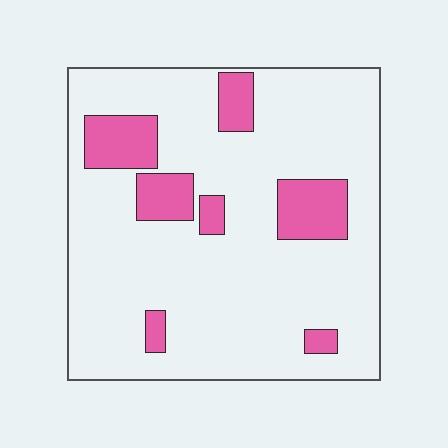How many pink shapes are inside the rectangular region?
7.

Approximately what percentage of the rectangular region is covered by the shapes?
Approximately 15%.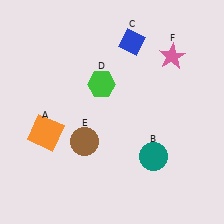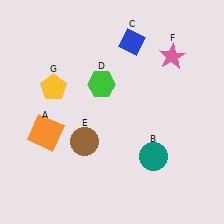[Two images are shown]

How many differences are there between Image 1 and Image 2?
There is 1 difference between the two images.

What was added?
A yellow pentagon (G) was added in Image 2.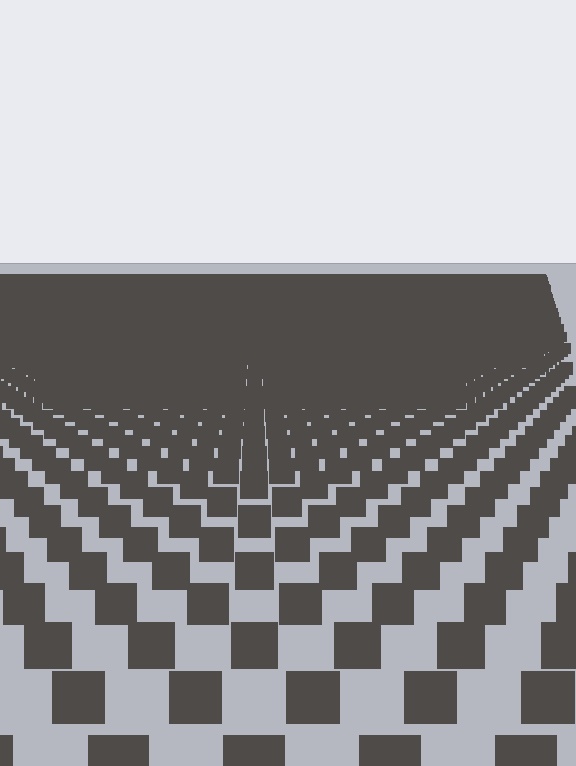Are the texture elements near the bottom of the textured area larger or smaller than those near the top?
Larger. Near the bottom, elements are closer to the viewer and appear at a bigger on-screen size.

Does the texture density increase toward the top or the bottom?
Density increases toward the top.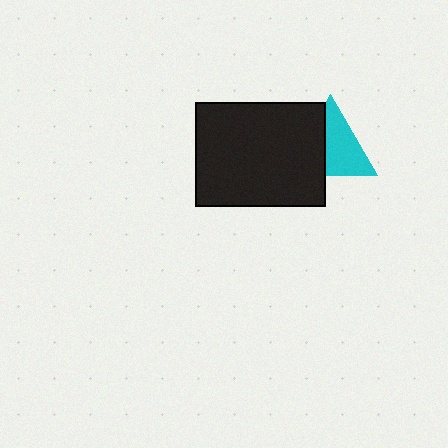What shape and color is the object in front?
The object in front is a black rectangle.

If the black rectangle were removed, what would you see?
You would see the complete cyan triangle.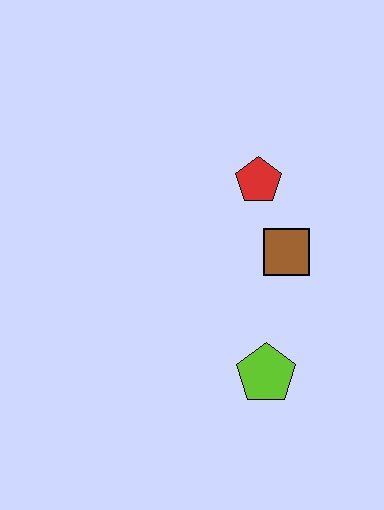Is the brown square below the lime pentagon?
No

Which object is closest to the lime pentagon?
The brown square is closest to the lime pentagon.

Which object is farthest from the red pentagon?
The lime pentagon is farthest from the red pentagon.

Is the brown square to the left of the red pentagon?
No